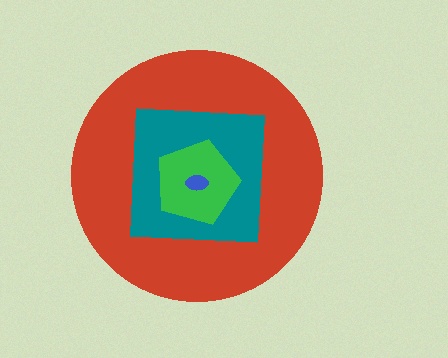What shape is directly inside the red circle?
The teal square.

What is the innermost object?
The blue ellipse.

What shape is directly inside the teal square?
The green pentagon.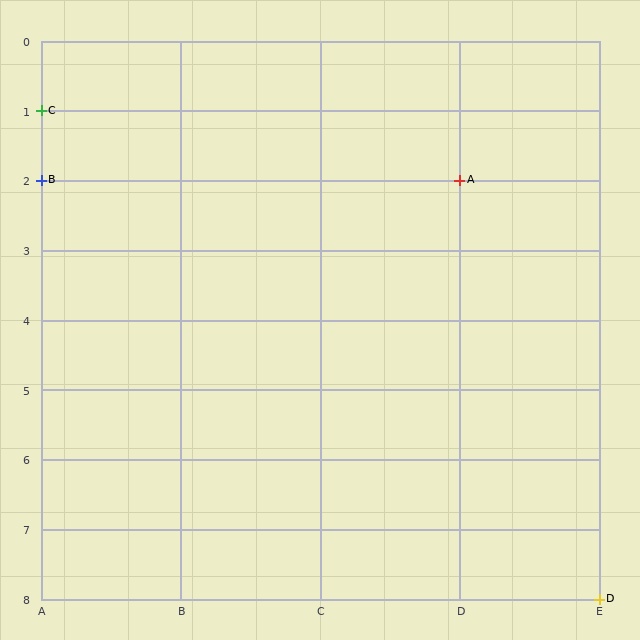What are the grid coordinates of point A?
Point A is at grid coordinates (D, 2).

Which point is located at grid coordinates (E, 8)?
Point D is at (E, 8).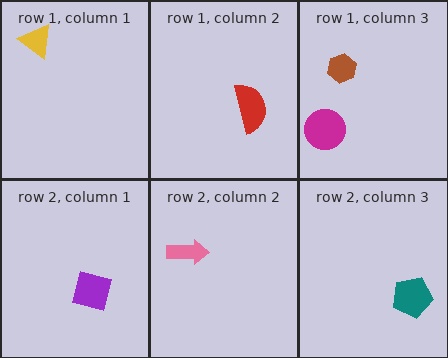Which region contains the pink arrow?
The row 2, column 2 region.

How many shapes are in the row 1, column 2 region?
1.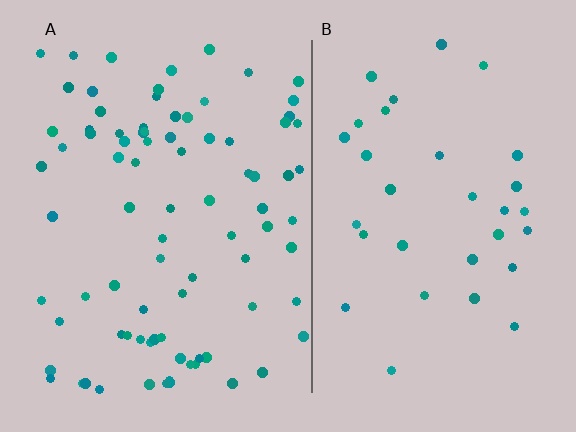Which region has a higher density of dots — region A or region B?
A (the left).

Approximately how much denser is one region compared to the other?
Approximately 2.6× — region A over region B.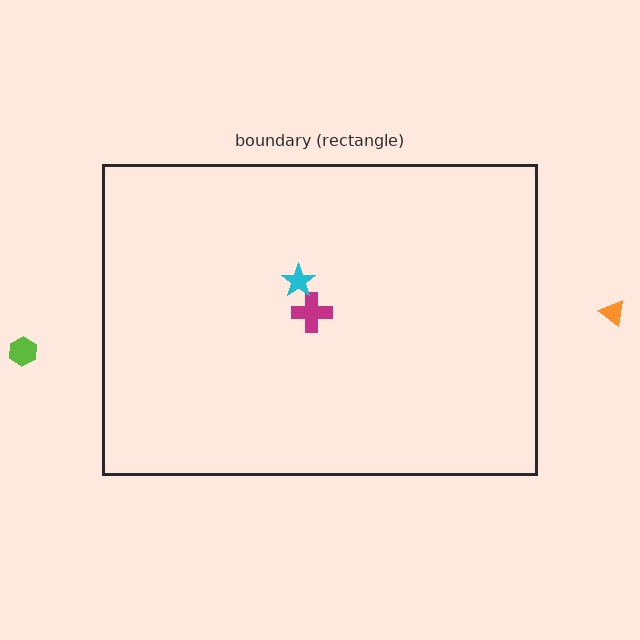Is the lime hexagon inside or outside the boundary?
Outside.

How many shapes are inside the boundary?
2 inside, 2 outside.